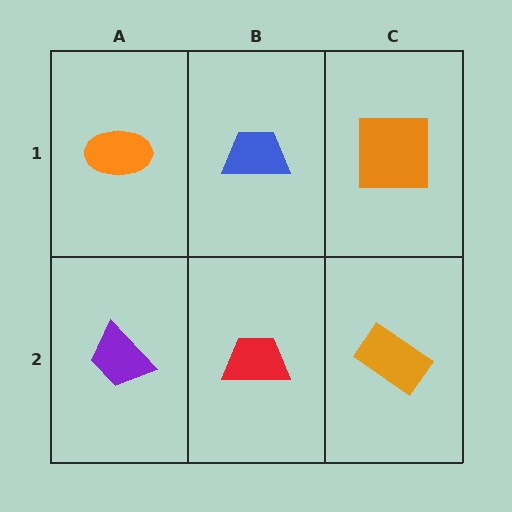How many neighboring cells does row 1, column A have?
2.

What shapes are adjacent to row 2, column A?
An orange ellipse (row 1, column A), a red trapezoid (row 2, column B).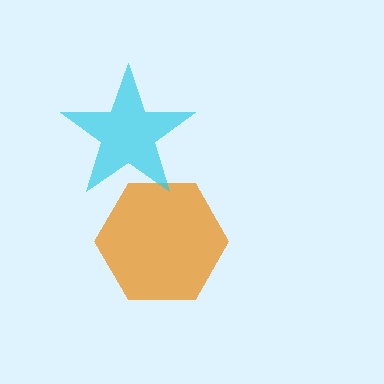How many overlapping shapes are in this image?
There are 2 overlapping shapes in the image.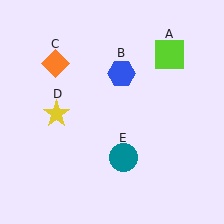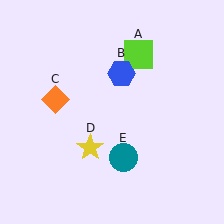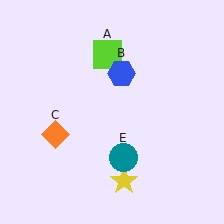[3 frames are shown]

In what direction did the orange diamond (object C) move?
The orange diamond (object C) moved down.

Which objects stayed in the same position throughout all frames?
Blue hexagon (object B) and teal circle (object E) remained stationary.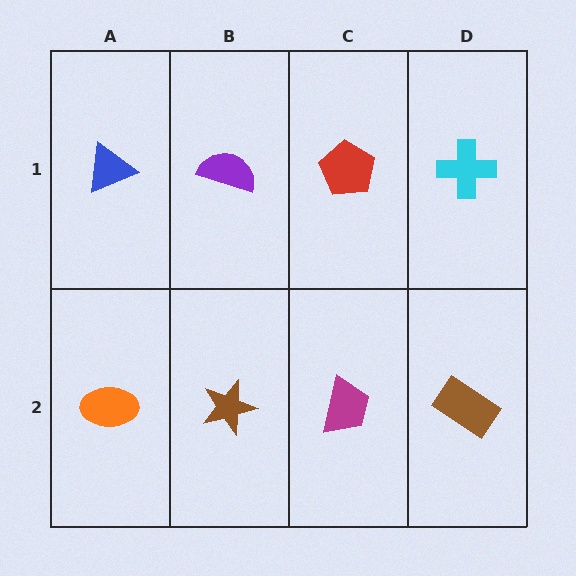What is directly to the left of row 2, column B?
An orange ellipse.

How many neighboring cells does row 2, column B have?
3.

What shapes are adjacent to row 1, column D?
A brown rectangle (row 2, column D), a red pentagon (row 1, column C).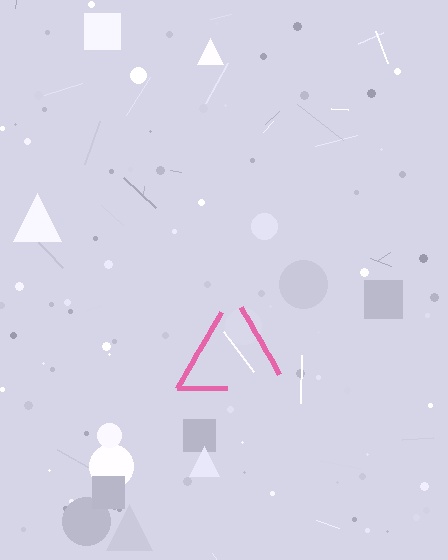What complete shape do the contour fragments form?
The contour fragments form a triangle.